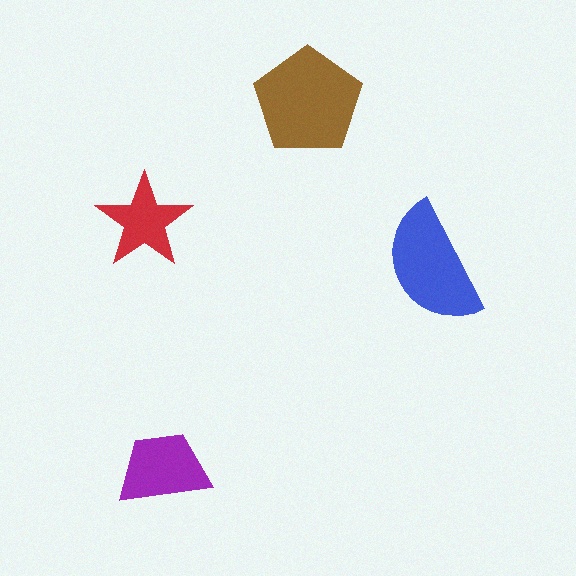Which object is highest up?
The brown pentagon is topmost.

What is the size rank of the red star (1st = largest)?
4th.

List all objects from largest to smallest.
The brown pentagon, the blue semicircle, the purple trapezoid, the red star.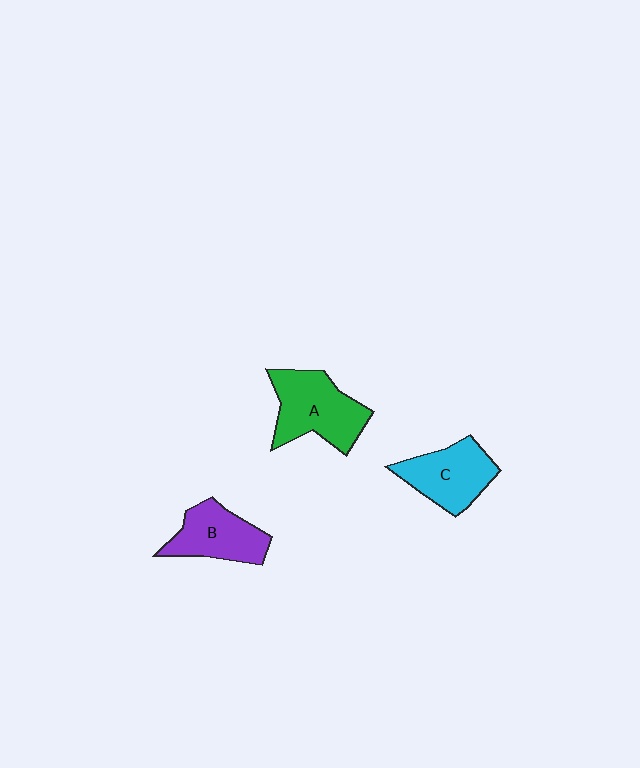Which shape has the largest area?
Shape A (green).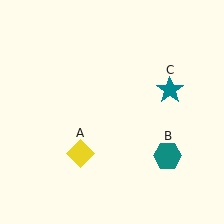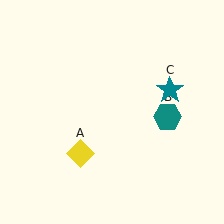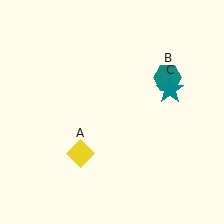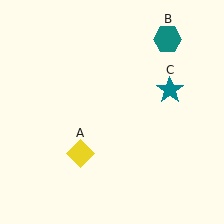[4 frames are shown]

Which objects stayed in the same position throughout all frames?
Yellow diamond (object A) and teal star (object C) remained stationary.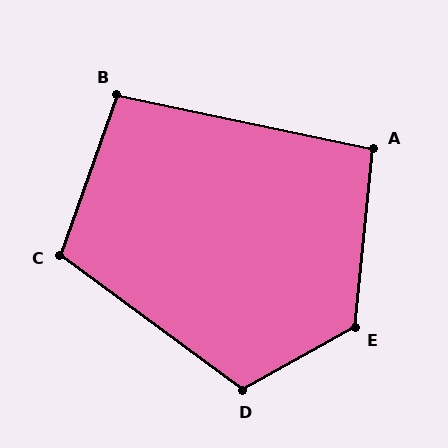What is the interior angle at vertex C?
Approximately 107 degrees (obtuse).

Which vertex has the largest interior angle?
E, at approximately 125 degrees.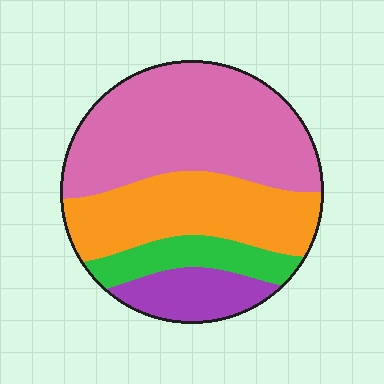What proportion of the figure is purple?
Purple takes up about one eighth (1/8) of the figure.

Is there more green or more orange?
Orange.